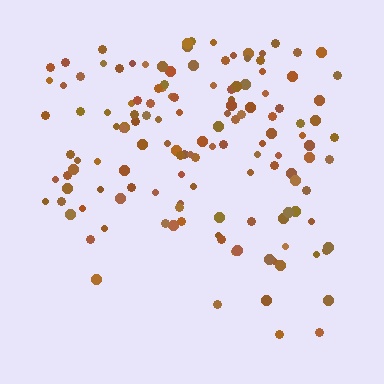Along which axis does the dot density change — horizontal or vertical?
Vertical.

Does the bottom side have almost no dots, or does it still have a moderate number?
Still a moderate number, just noticeably fewer than the top.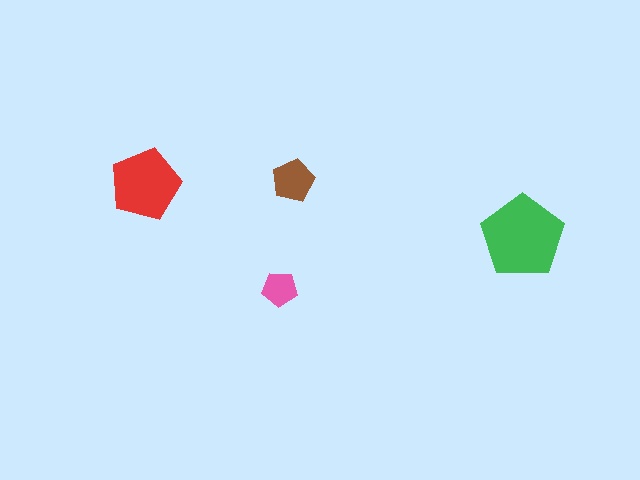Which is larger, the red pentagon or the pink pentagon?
The red one.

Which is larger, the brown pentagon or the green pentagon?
The green one.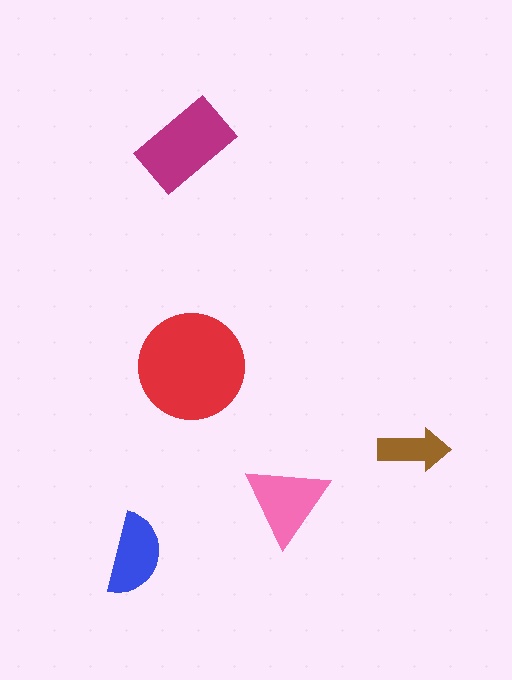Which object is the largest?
The red circle.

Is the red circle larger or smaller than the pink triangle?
Larger.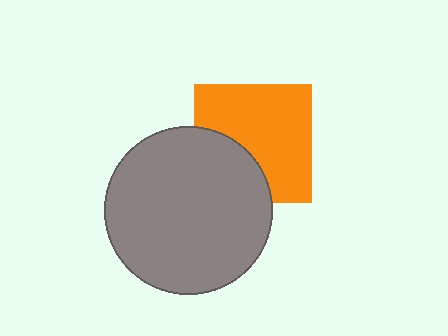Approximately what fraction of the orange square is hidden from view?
Roughly 33% of the orange square is hidden behind the gray circle.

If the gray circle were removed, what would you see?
You would see the complete orange square.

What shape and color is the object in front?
The object in front is a gray circle.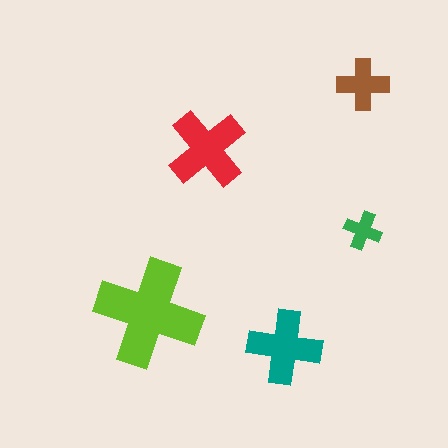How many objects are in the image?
There are 5 objects in the image.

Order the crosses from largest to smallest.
the lime one, the red one, the teal one, the brown one, the green one.